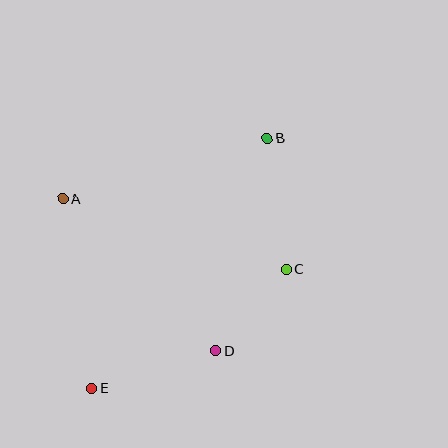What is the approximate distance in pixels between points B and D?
The distance between B and D is approximately 218 pixels.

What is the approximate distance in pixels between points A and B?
The distance between A and B is approximately 213 pixels.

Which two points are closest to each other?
Points C and D are closest to each other.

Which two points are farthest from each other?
Points B and E are farthest from each other.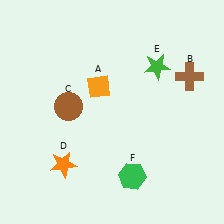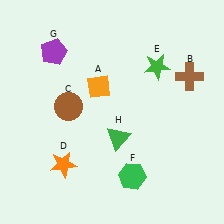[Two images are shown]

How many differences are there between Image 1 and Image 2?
There are 2 differences between the two images.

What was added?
A purple pentagon (G), a green triangle (H) were added in Image 2.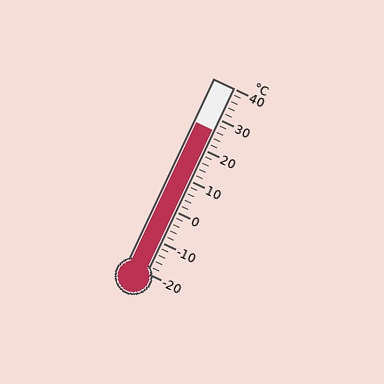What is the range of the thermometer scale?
The thermometer scale ranges from -20°C to 40°C.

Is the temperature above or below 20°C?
The temperature is above 20°C.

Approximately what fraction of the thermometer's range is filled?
The thermometer is filled to approximately 75% of its range.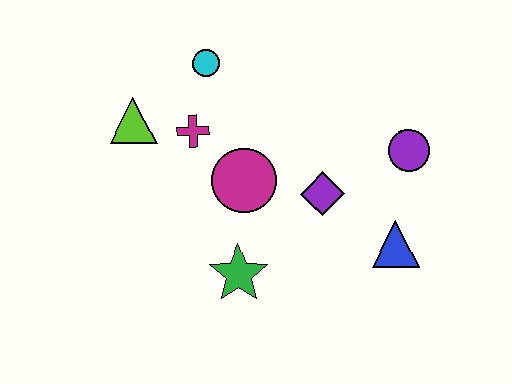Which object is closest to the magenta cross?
The lime triangle is closest to the magenta cross.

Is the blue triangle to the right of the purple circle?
No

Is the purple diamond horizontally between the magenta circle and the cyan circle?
No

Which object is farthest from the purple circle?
The lime triangle is farthest from the purple circle.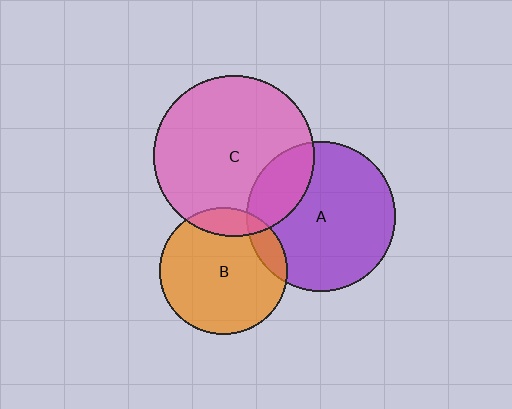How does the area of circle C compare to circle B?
Approximately 1.6 times.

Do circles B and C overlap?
Yes.